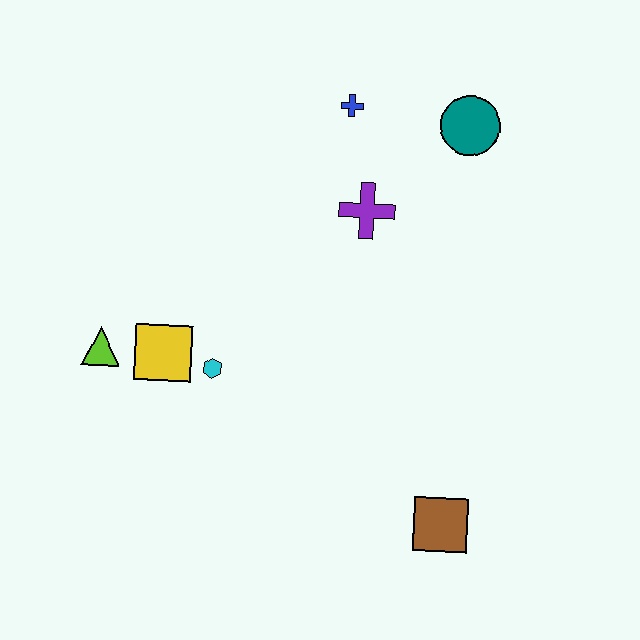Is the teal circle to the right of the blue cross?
Yes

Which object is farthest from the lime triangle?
The teal circle is farthest from the lime triangle.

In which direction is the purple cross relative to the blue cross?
The purple cross is below the blue cross.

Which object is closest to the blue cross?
The purple cross is closest to the blue cross.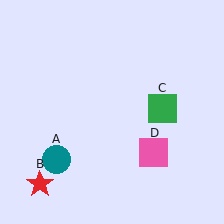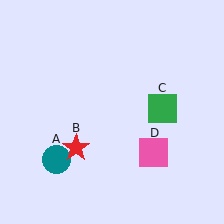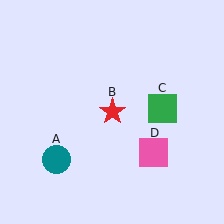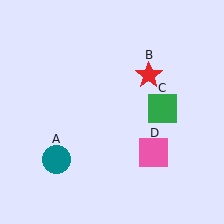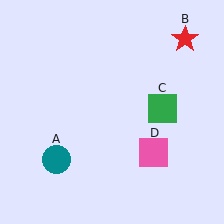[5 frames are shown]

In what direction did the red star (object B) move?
The red star (object B) moved up and to the right.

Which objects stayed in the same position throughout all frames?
Teal circle (object A) and green square (object C) and pink square (object D) remained stationary.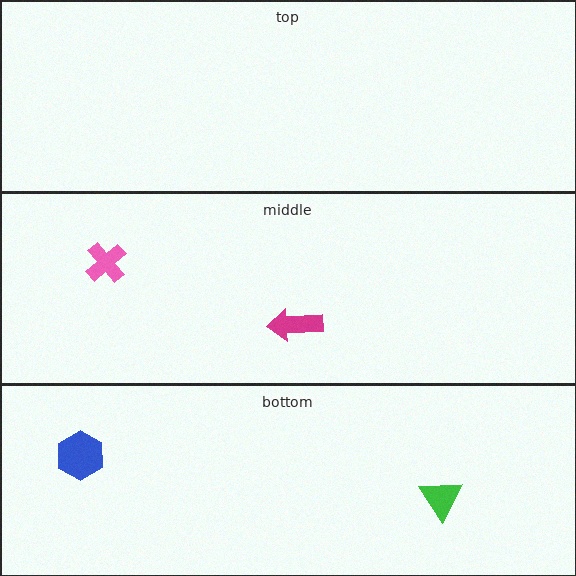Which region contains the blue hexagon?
The bottom region.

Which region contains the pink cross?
The middle region.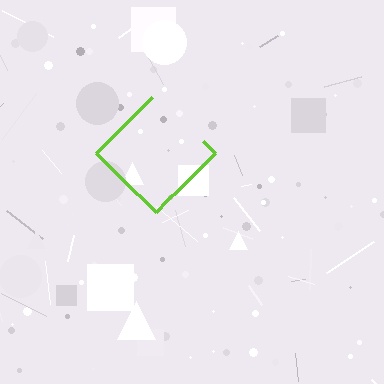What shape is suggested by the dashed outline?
The dashed outline suggests a diamond.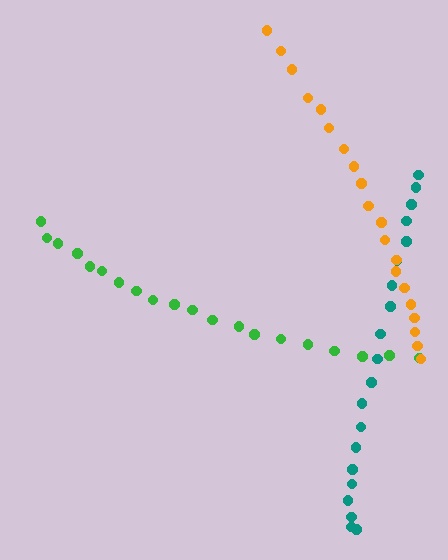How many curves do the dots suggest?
There are 3 distinct paths.